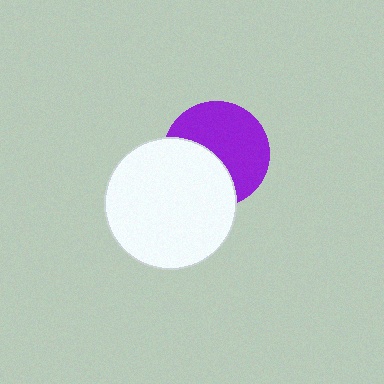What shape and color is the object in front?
The object in front is a white circle.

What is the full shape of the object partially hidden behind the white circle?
The partially hidden object is a purple circle.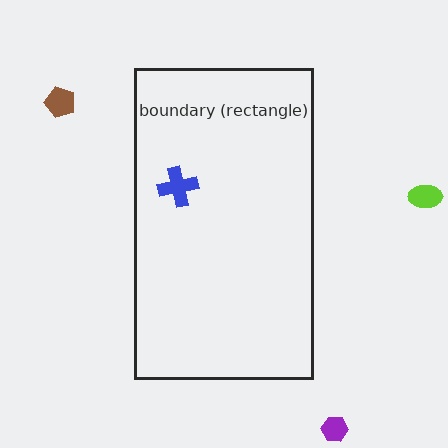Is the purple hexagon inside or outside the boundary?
Outside.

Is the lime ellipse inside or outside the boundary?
Outside.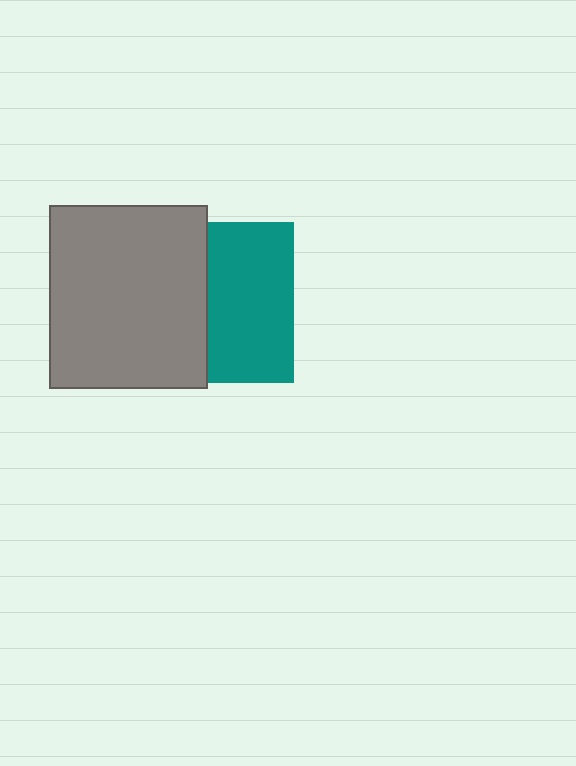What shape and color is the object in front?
The object in front is a gray rectangle.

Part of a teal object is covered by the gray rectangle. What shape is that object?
It is a square.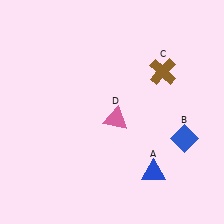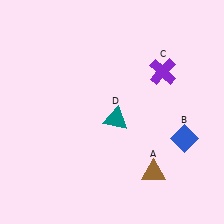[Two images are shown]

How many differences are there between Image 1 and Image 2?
There are 3 differences between the two images.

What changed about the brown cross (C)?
In Image 1, C is brown. In Image 2, it changed to purple.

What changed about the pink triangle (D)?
In Image 1, D is pink. In Image 2, it changed to teal.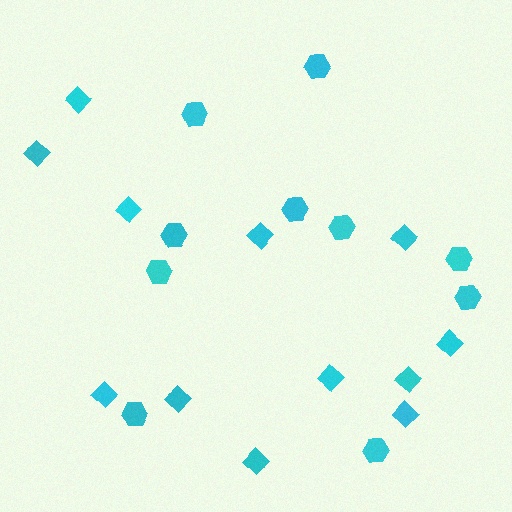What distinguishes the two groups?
There are 2 groups: one group of diamonds (12) and one group of hexagons (10).